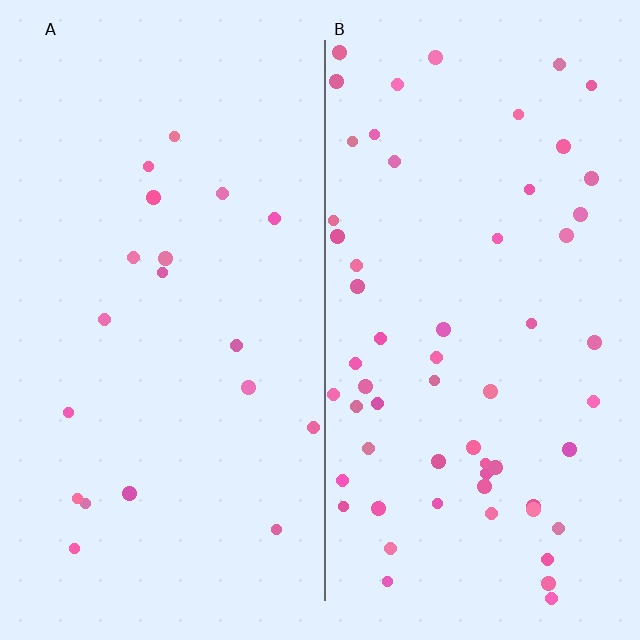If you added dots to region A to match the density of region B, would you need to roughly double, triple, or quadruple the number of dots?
Approximately triple.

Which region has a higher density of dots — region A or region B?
B (the right).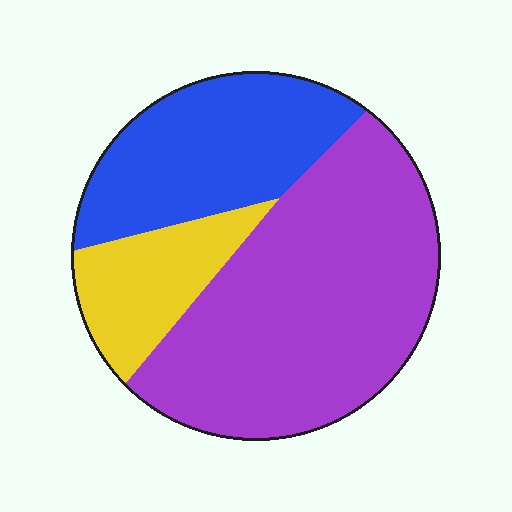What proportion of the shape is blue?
Blue takes up between a sixth and a third of the shape.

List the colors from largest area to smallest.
From largest to smallest: purple, blue, yellow.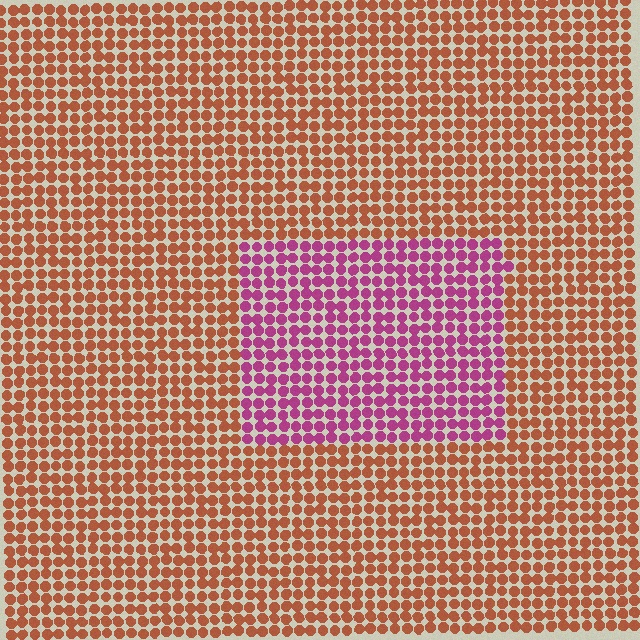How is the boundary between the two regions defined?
The boundary is defined purely by a slight shift in hue (about 54 degrees). Spacing, size, and orientation are identical on both sides.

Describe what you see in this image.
The image is filled with small brown elements in a uniform arrangement. A rectangle-shaped region is visible where the elements are tinted to a slightly different hue, forming a subtle color boundary.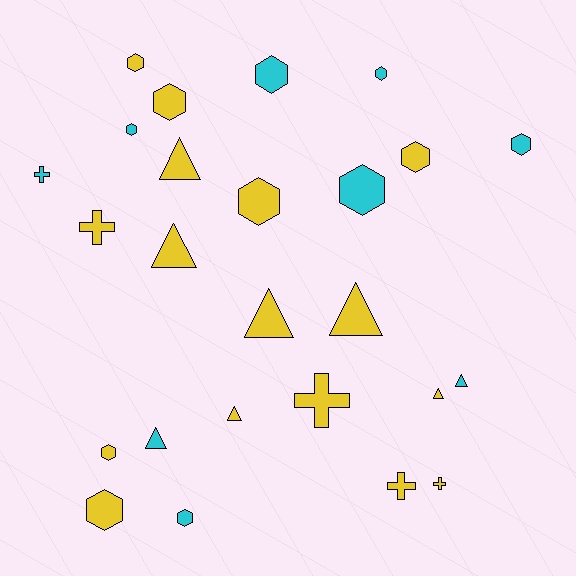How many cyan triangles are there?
There are 2 cyan triangles.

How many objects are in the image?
There are 25 objects.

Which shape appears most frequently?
Hexagon, with 12 objects.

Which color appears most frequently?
Yellow, with 16 objects.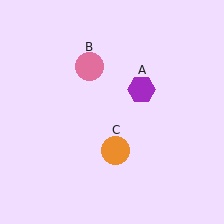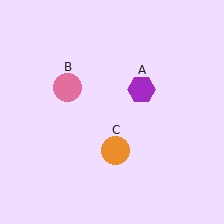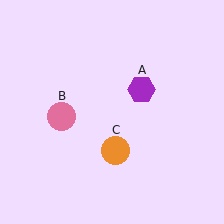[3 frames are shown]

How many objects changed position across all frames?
1 object changed position: pink circle (object B).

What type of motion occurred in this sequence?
The pink circle (object B) rotated counterclockwise around the center of the scene.